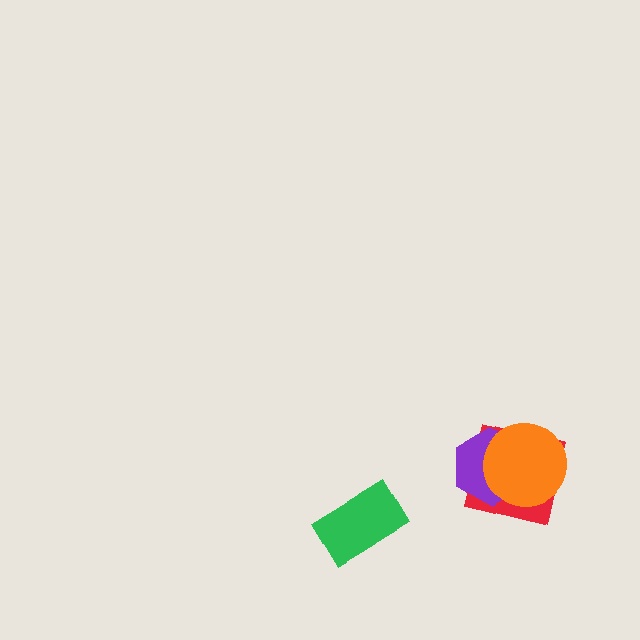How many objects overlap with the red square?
2 objects overlap with the red square.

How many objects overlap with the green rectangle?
0 objects overlap with the green rectangle.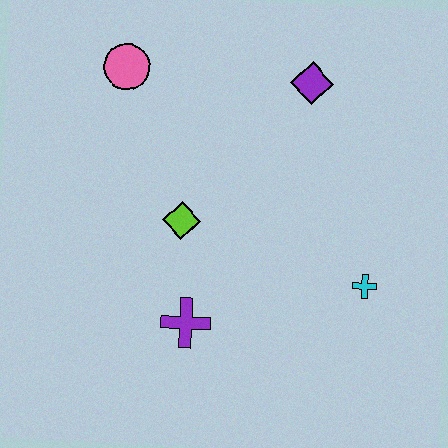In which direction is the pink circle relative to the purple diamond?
The pink circle is to the left of the purple diamond.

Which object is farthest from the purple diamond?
The purple cross is farthest from the purple diamond.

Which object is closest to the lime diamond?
The purple cross is closest to the lime diamond.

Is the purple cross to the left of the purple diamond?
Yes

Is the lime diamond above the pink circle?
No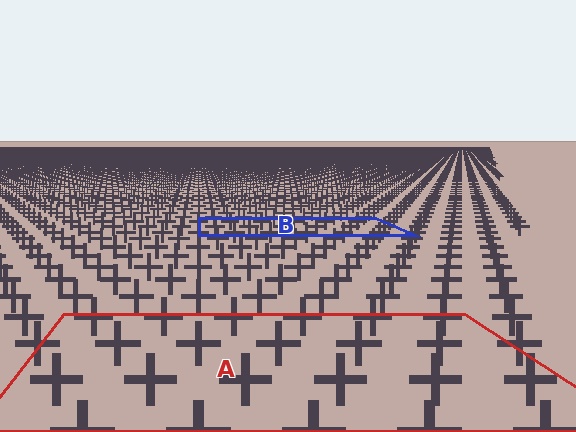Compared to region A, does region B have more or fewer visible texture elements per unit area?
Region B has more texture elements per unit area — they are packed more densely because it is farther away.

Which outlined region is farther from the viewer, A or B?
Region B is farther from the viewer — the texture elements inside it appear smaller and more densely packed.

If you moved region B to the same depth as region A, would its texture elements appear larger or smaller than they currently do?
They would appear larger. At a closer depth, the same texture elements are projected at a bigger on-screen size.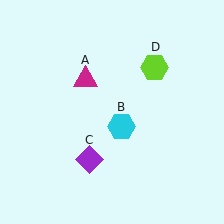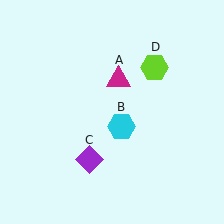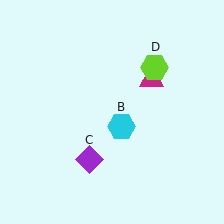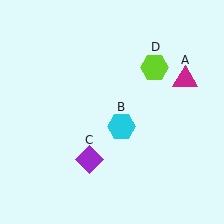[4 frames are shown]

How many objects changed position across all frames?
1 object changed position: magenta triangle (object A).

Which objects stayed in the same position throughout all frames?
Cyan hexagon (object B) and purple diamond (object C) and lime hexagon (object D) remained stationary.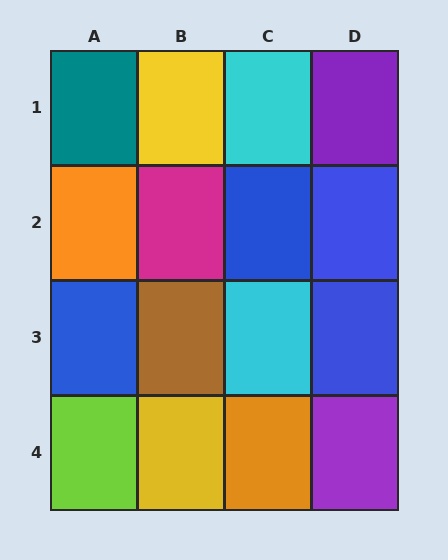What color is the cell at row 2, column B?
Magenta.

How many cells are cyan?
2 cells are cyan.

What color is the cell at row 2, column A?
Orange.